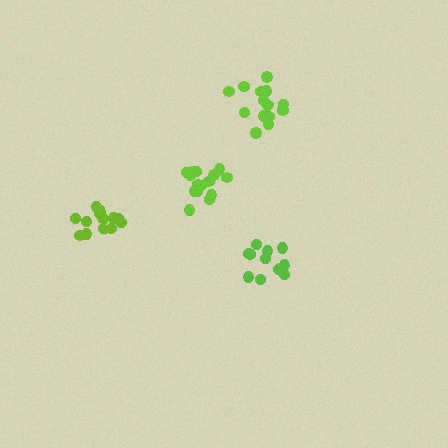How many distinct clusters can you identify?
There are 4 distinct clusters.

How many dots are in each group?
Group 1: 13 dots, Group 2: 12 dots, Group 3: 15 dots, Group 4: 14 dots (54 total).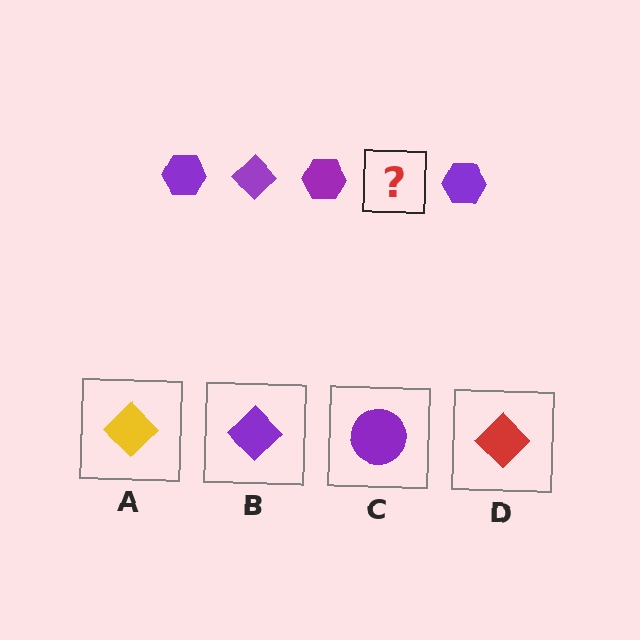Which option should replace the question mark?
Option B.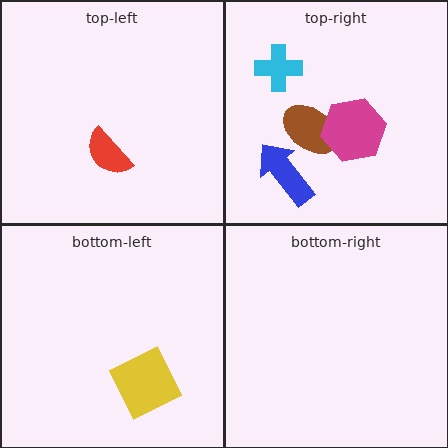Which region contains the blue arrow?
The top-right region.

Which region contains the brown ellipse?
The top-right region.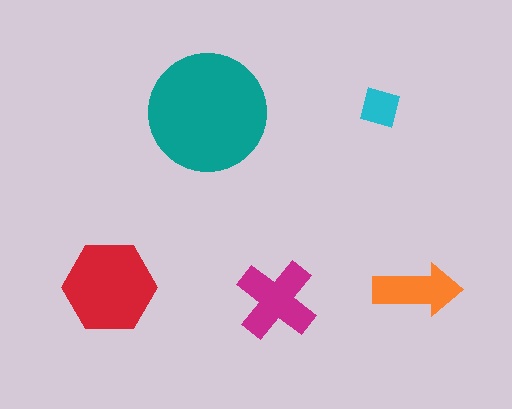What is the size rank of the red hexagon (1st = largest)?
2nd.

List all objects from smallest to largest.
The cyan square, the orange arrow, the magenta cross, the red hexagon, the teal circle.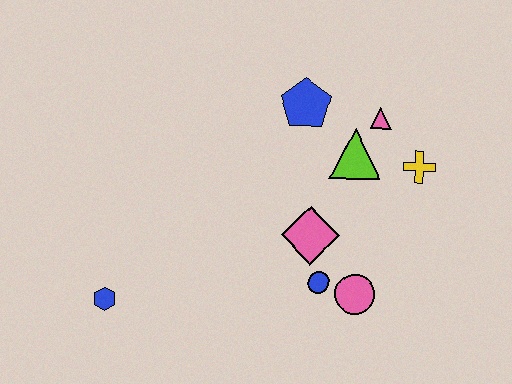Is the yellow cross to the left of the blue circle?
No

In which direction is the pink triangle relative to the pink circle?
The pink triangle is above the pink circle.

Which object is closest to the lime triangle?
The pink triangle is closest to the lime triangle.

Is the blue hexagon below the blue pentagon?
Yes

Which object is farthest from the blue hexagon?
The yellow cross is farthest from the blue hexagon.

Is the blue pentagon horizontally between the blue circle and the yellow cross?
No